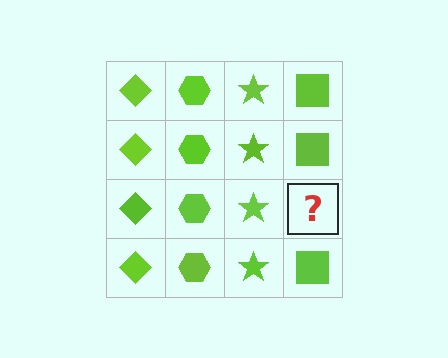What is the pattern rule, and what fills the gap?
The rule is that each column has a consistent shape. The gap should be filled with a lime square.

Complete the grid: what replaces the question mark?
The question mark should be replaced with a lime square.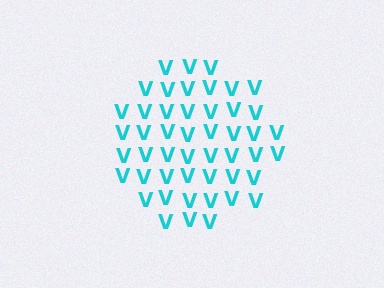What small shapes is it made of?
It is made of small letter V's.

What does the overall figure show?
The overall figure shows a circle.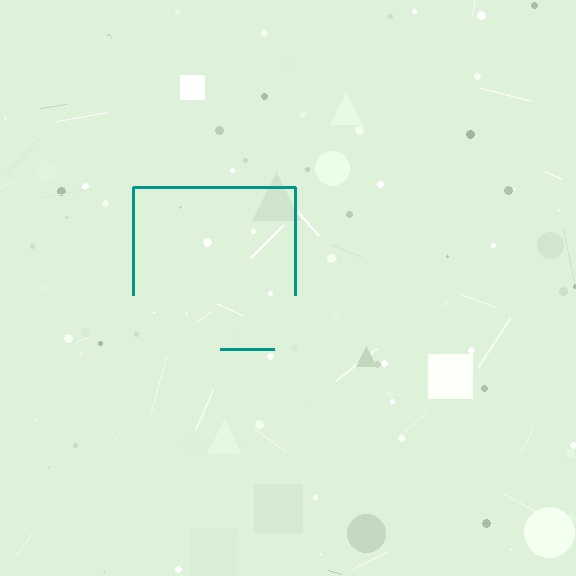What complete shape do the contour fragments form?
The contour fragments form a square.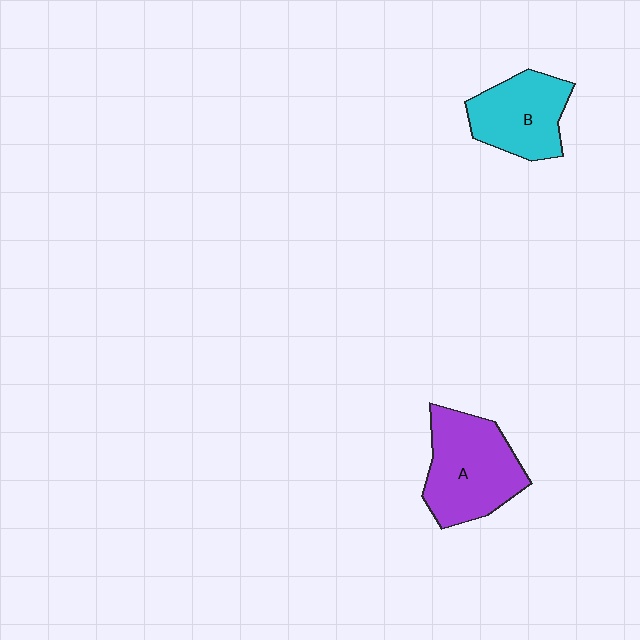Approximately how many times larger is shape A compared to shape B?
Approximately 1.3 times.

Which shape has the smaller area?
Shape B (cyan).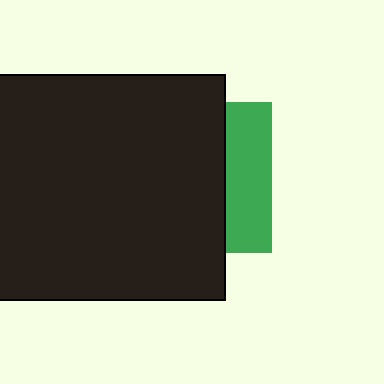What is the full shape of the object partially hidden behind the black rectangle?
The partially hidden object is a green square.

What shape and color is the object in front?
The object in front is a black rectangle.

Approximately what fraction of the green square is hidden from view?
Roughly 69% of the green square is hidden behind the black rectangle.